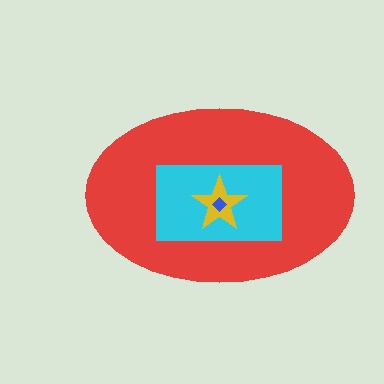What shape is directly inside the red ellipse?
The cyan rectangle.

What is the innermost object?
The blue diamond.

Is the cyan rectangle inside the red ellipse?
Yes.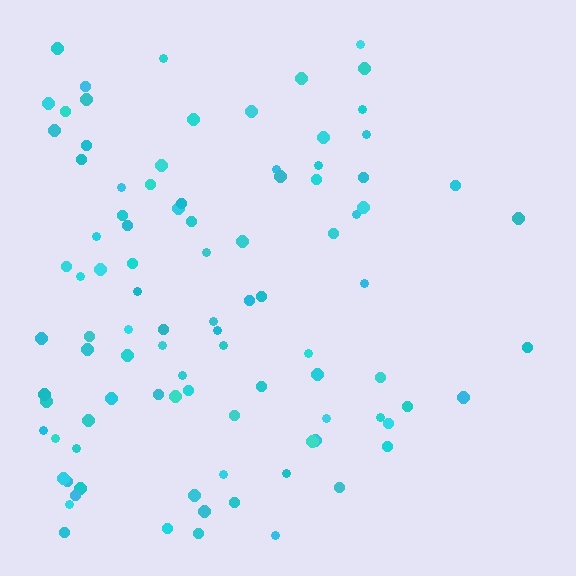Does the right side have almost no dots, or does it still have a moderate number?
Still a moderate number, just noticeably fewer than the left.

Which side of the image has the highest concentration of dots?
The left.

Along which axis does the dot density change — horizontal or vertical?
Horizontal.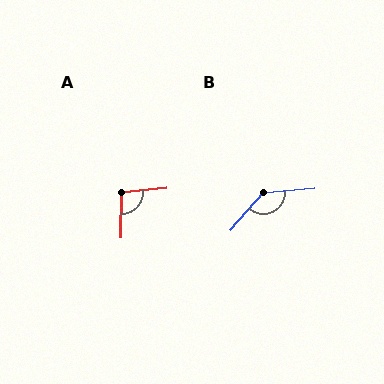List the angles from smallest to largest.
A (97°), B (136°).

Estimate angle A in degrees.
Approximately 97 degrees.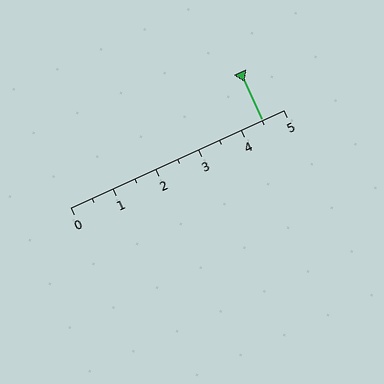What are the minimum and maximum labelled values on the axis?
The axis runs from 0 to 5.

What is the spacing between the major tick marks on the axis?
The major ticks are spaced 1 apart.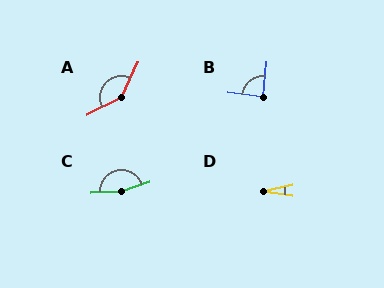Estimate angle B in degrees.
Approximately 89 degrees.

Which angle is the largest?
C, at approximately 163 degrees.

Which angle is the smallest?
D, at approximately 21 degrees.